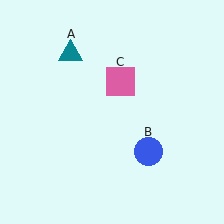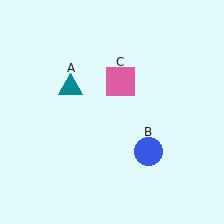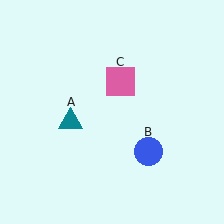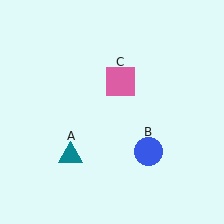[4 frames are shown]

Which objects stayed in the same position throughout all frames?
Blue circle (object B) and pink square (object C) remained stationary.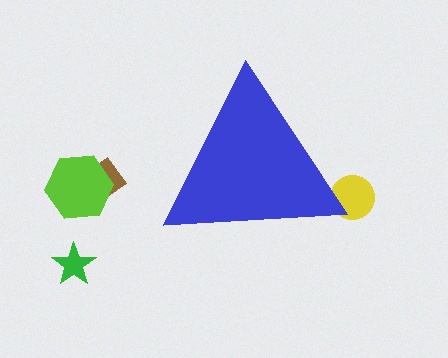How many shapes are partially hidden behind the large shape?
1 shape is partially hidden.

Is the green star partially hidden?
No, the green star is fully visible.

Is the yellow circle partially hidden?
Yes, the yellow circle is partially hidden behind the blue triangle.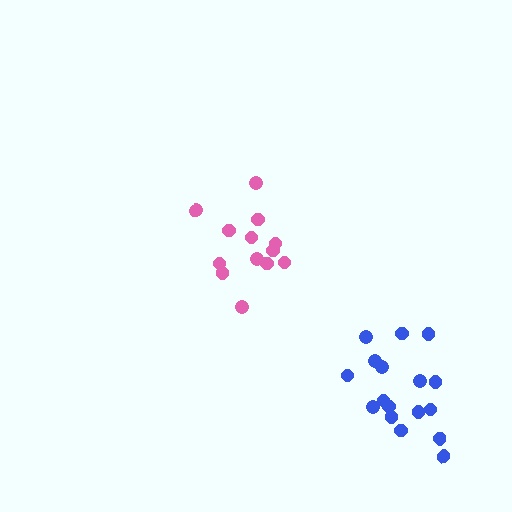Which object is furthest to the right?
The blue cluster is rightmost.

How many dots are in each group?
Group 1: 18 dots, Group 2: 13 dots (31 total).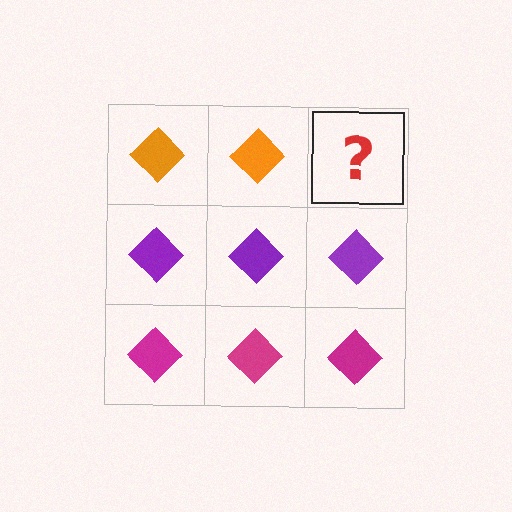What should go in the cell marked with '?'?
The missing cell should contain an orange diamond.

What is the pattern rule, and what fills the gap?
The rule is that each row has a consistent color. The gap should be filled with an orange diamond.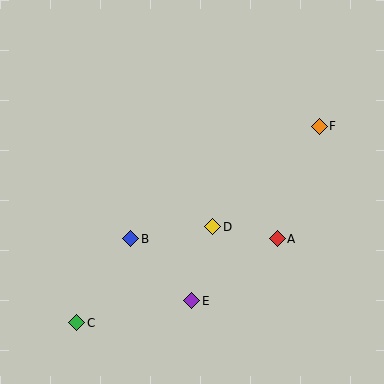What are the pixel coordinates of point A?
Point A is at (277, 239).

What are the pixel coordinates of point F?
Point F is at (319, 126).